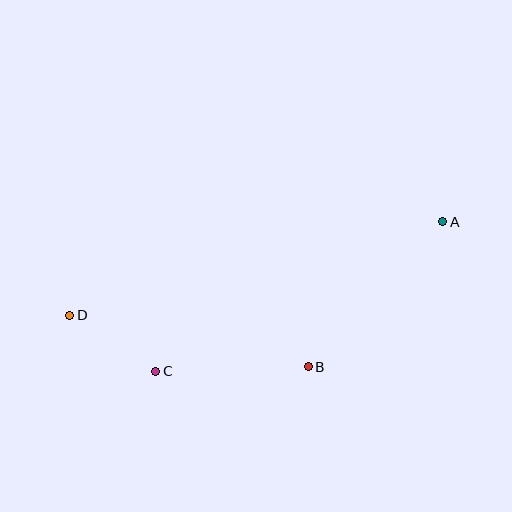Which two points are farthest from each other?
Points A and D are farthest from each other.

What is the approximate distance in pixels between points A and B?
The distance between A and B is approximately 198 pixels.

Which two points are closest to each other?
Points C and D are closest to each other.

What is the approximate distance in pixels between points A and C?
The distance between A and C is approximately 324 pixels.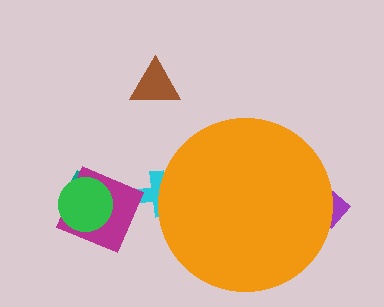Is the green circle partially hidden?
No, the green circle is fully visible.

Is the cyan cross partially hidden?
Yes, the cyan cross is partially hidden behind the orange circle.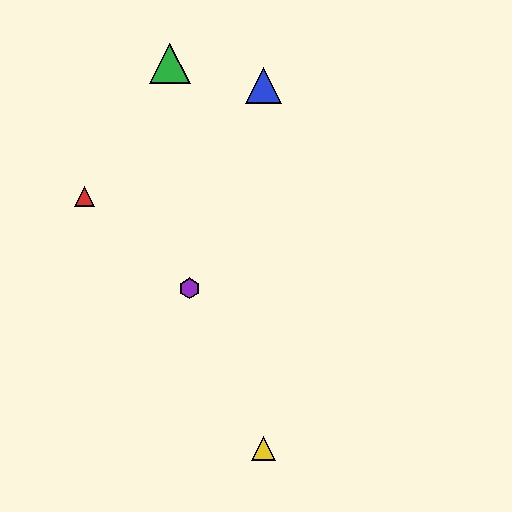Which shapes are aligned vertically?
The blue triangle, the yellow triangle are aligned vertically.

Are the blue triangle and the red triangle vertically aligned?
No, the blue triangle is at x≈264 and the red triangle is at x≈85.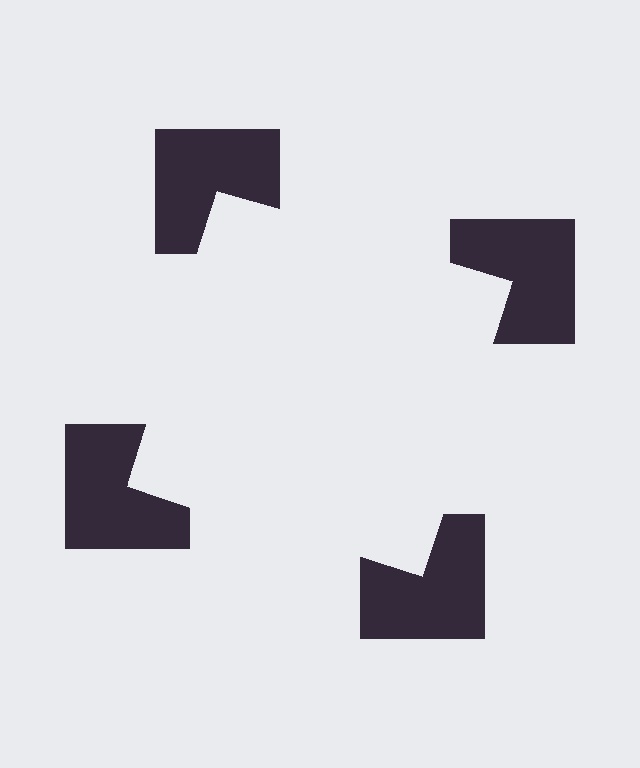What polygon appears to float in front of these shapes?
An illusory square — its edges are inferred from the aligned wedge cuts in the notched squares, not physically drawn.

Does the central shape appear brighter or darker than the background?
It typically appears slightly brighter than the background, even though no actual brightness change is drawn.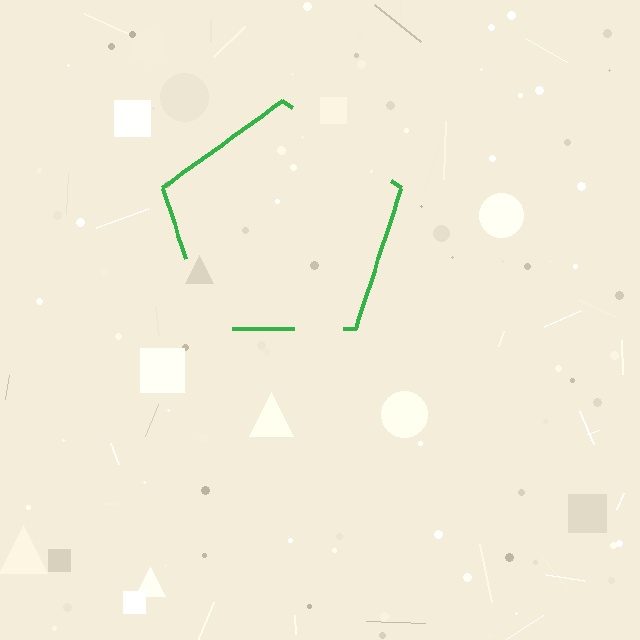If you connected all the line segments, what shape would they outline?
They would outline a pentagon.